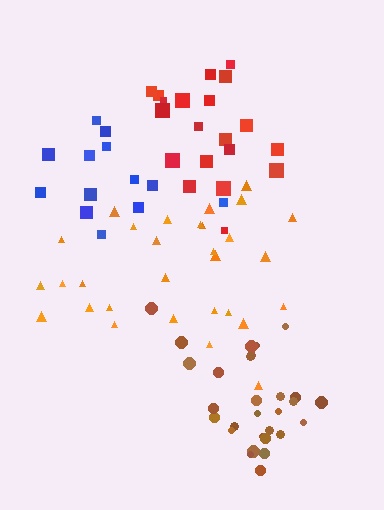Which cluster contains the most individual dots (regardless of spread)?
Orange (30).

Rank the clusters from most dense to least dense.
brown, red, blue, orange.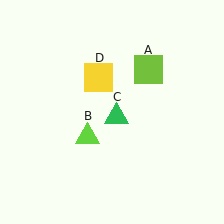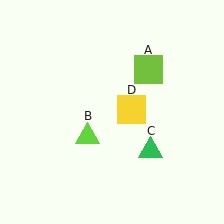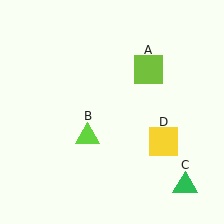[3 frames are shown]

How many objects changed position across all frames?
2 objects changed position: green triangle (object C), yellow square (object D).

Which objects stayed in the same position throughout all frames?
Lime square (object A) and lime triangle (object B) remained stationary.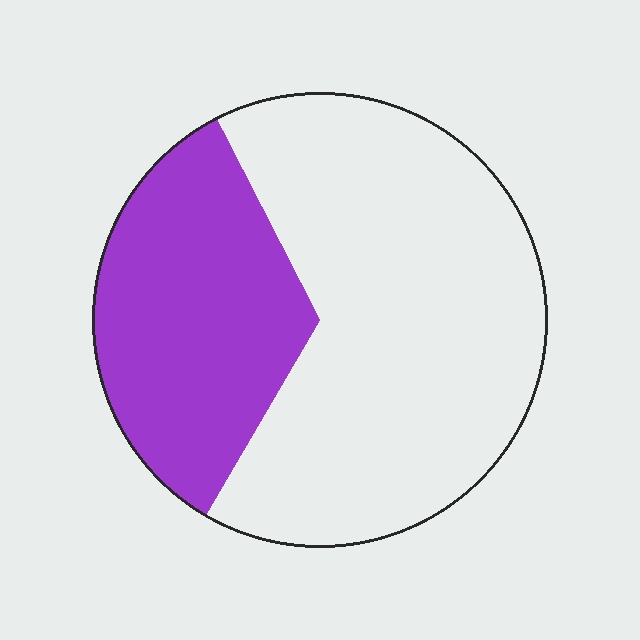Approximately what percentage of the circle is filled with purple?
Approximately 35%.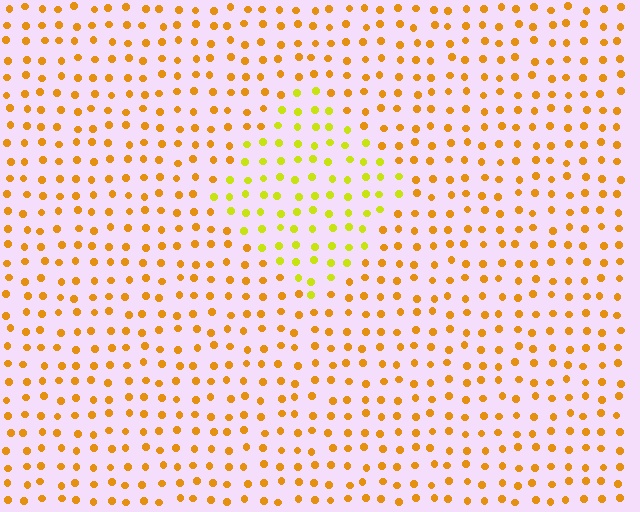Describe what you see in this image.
The image is filled with small orange elements in a uniform arrangement. A diamond-shaped region is visible where the elements are tinted to a slightly different hue, forming a subtle color boundary.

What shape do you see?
I see a diamond.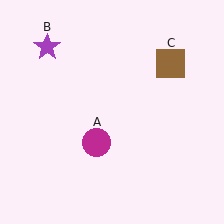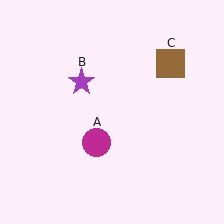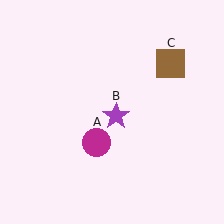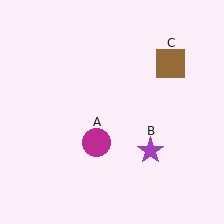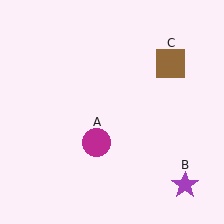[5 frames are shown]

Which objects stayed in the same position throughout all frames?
Magenta circle (object A) and brown square (object C) remained stationary.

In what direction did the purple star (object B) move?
The purple star (object B) moved down and to the right.